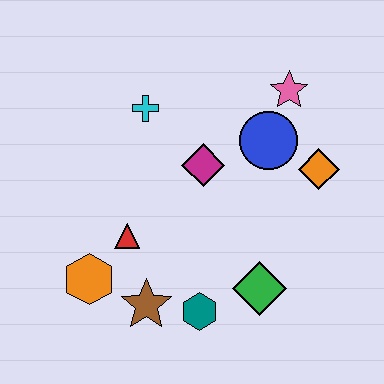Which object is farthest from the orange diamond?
The orange hexagon is farthest from the orange diamond.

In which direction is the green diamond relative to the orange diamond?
The green diamond is below the orange diamond.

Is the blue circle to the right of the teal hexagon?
Yes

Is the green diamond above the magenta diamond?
No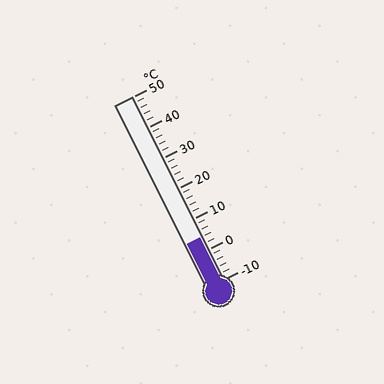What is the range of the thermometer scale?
The thermometer scale ranges from -10°C to 50°C.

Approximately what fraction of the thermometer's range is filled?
The thermometer is filled to approximately 25% of its range.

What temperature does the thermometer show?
The thermometer shows approximately 4°C.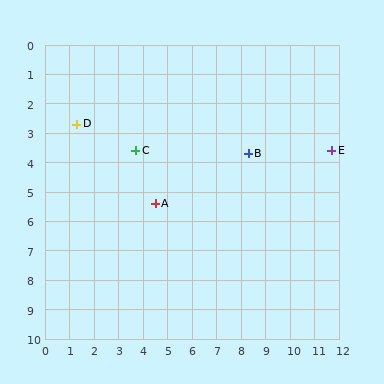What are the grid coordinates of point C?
Point C is at approximately (3.7, 3.6).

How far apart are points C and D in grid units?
Points C and D are about 2.6 grid units apart.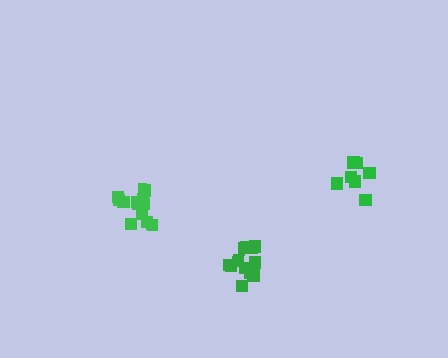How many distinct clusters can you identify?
There are 3 distinct clusters.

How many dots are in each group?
Group 1: 13 dots, Group 2: 7 dots, Group 3: 12 dots (32 total).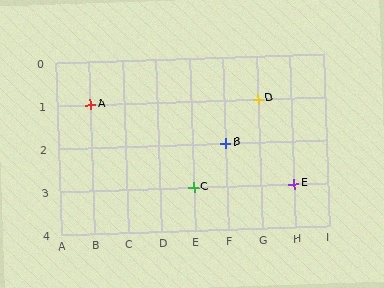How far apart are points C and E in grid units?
Points C and E are 3 columns apart.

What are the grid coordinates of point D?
Point D is at grid coordinates (G, 1).